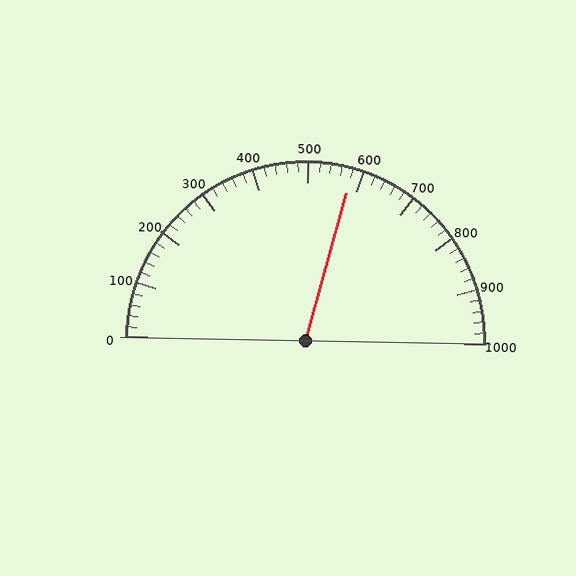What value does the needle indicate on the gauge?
The needle indicates approximately 580.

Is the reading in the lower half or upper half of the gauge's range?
The reading is in the upper half of the range (0 to 1000).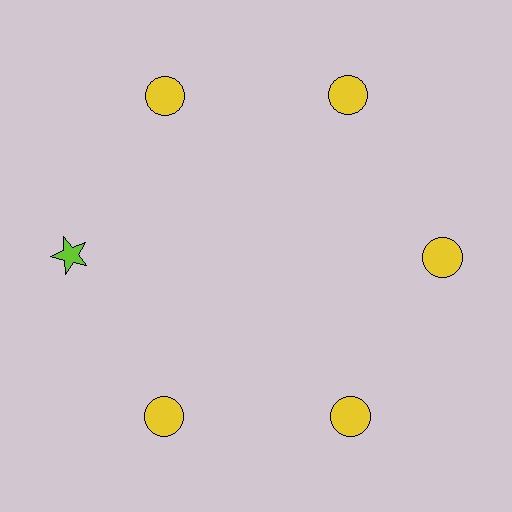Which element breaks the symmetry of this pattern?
The lime star at roughly the 9 o'clock position breaks the symmetry. All other shapes are yellow circles.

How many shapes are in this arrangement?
There are 6 shapes arranged in a ring pattern.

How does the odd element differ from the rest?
It differs in both color (lime instead of yellow) and shape (star instead of circle).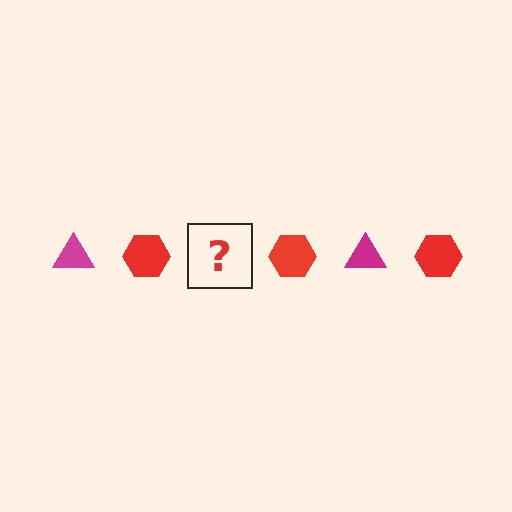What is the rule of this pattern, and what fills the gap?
The rule is that the pattern alternates between magenta triangle and red hexagon. The gap should be filled with a magenta triangle.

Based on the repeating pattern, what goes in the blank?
The blank should be a magenta triangle.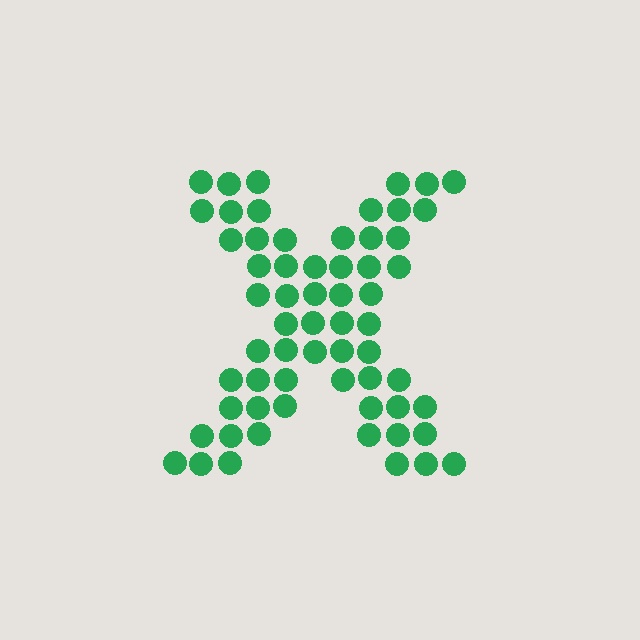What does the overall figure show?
The overall figure shows the letter X.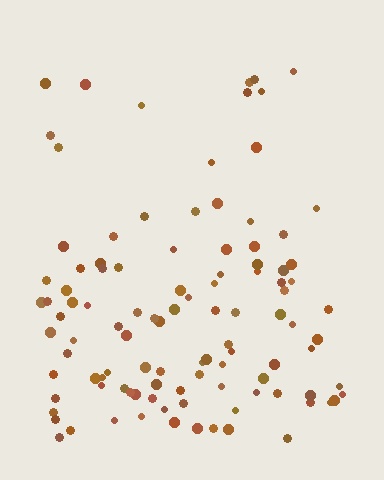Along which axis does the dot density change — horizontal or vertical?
Vertical.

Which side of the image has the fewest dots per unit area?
The top.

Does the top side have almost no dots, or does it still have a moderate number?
Still a moderate number, just noticeably fewer than the bottom.